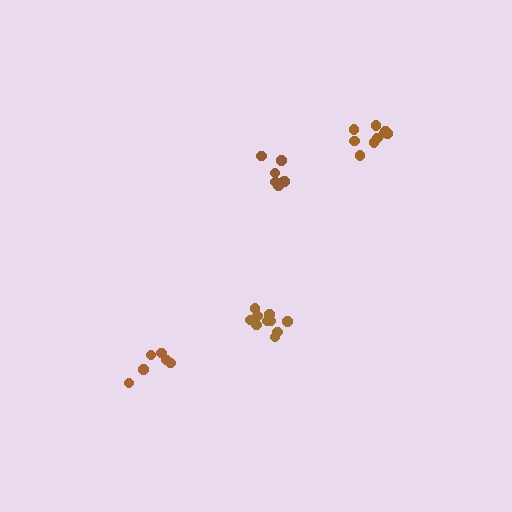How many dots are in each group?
Group 1: 7 dots, Group 2: 10 dots, Group 3: 6 dots, Group 4: 9 dots (32 total).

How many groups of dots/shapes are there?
There are 4 groups.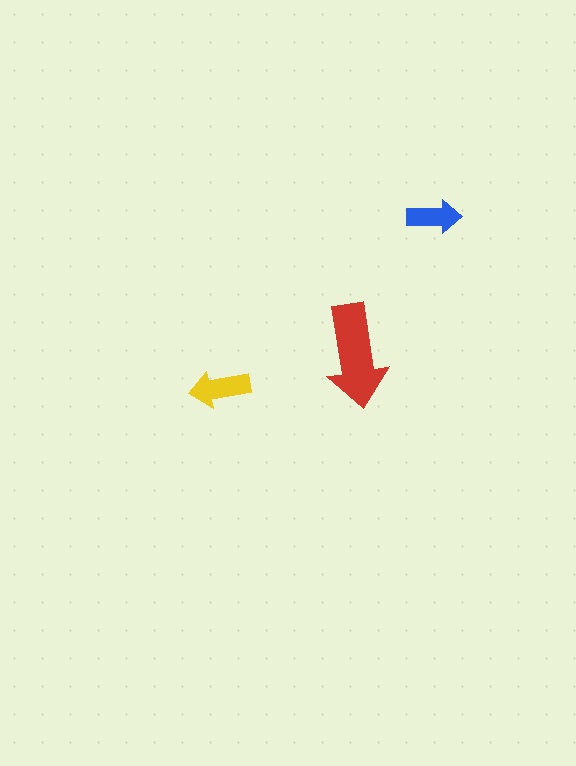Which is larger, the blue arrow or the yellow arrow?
The yellow one.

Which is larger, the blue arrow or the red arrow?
The red one.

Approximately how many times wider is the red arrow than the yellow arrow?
About 1.5 times wider.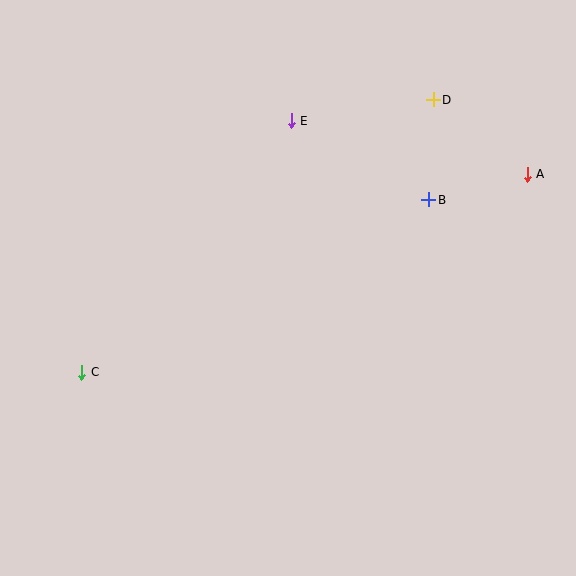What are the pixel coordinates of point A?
Point A is at (527, 174).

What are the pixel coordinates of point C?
Point C is at (82, 372).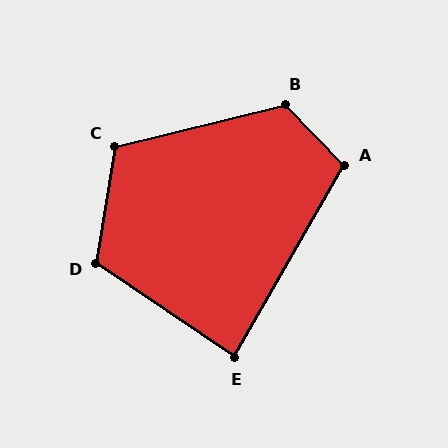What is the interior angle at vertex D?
Approximately 115 degrees (obtuse).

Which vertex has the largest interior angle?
B, at approximately 120 degrees.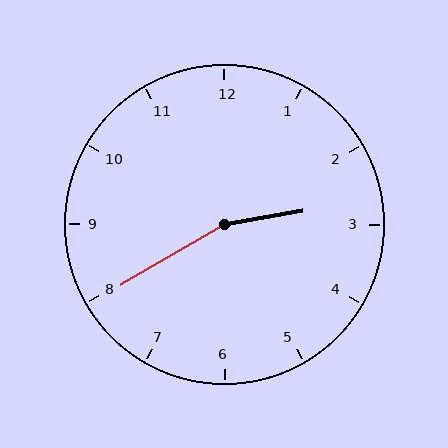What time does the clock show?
2:40.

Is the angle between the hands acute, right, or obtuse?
It is obtuse.